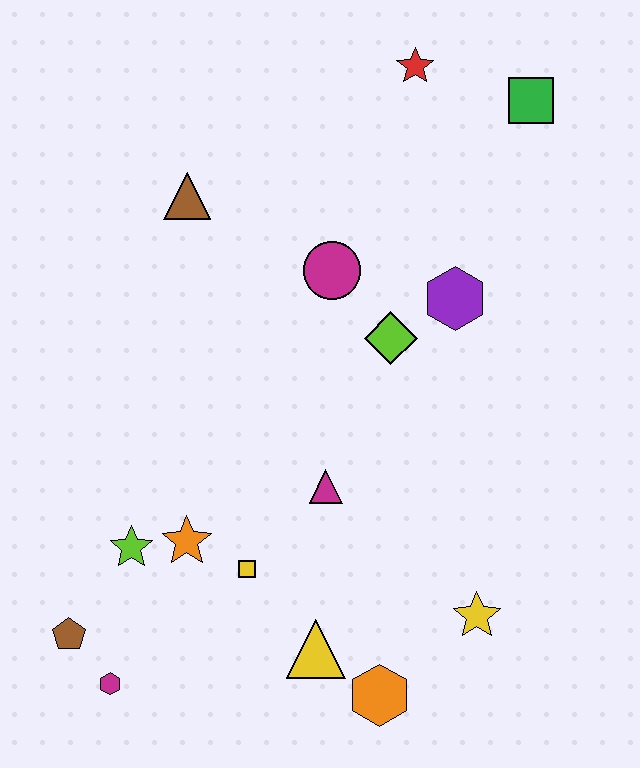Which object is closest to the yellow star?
The orange hexagon is closest to the yellow star.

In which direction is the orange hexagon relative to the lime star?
The orange hexagon is to the right of the lime star.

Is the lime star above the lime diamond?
No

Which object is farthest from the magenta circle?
The magenta hexagon is farthest from the magenta circle.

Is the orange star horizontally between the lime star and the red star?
Yes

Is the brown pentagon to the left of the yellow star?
Yes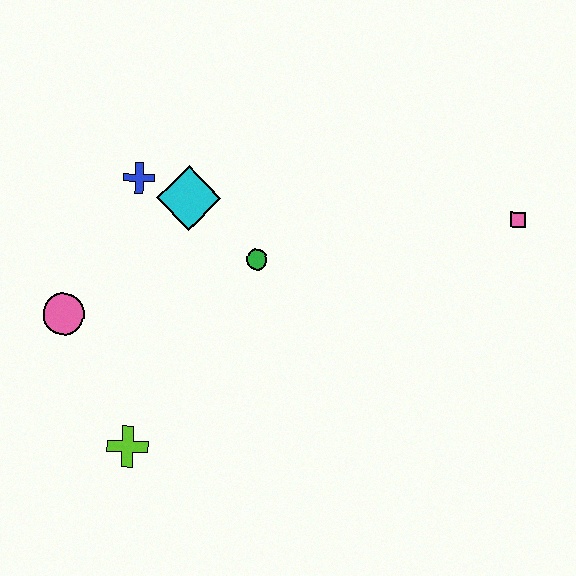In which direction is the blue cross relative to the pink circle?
The blue cross is above the pink circle.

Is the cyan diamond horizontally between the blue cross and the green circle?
Yes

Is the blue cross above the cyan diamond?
Yes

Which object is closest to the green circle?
The cyan diamond is closest to the green circle.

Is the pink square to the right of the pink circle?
Yes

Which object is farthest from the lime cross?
The pink square is farthest from the lime cross.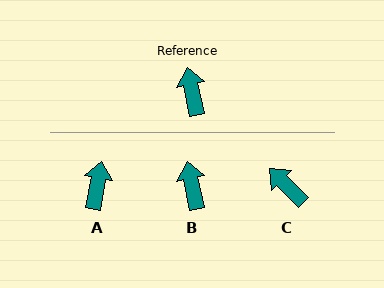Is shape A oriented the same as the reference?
No, it is off by about 22 degrees.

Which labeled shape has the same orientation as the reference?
B.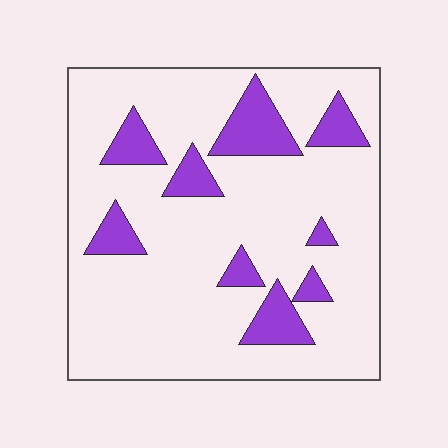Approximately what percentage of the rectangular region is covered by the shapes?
Approximately 15%.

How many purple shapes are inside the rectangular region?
9.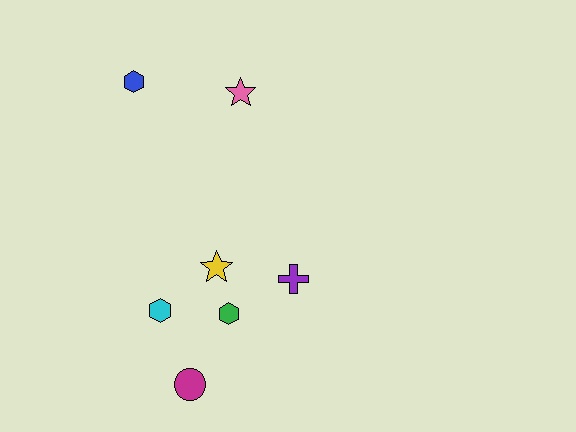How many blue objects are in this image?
There is 1 blue object.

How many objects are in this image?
There are 7 objects.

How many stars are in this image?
There are 2 stars.